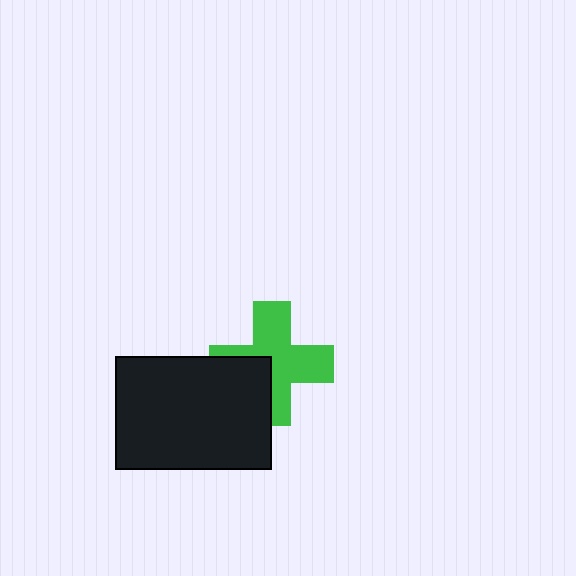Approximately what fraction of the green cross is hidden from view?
Roughly 31% of the green cross is hidden behind the black rectangle.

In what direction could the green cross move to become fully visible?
The green cross could move toward the upper-right. That would shift it out from behind the black rectangle entirely.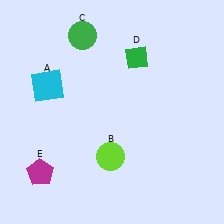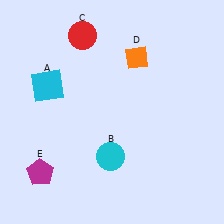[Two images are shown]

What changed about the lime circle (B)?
In Image 1, B is lime. In Image 2, it changed to cyan.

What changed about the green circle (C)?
In Image 1, C is green. In Image 2, it changed to red.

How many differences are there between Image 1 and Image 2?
There are 3 differences between the two images.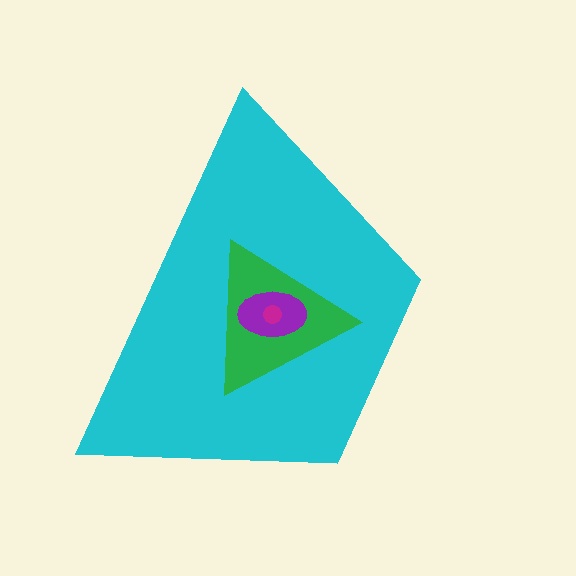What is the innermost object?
The magenta circle.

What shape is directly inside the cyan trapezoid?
The green triangle.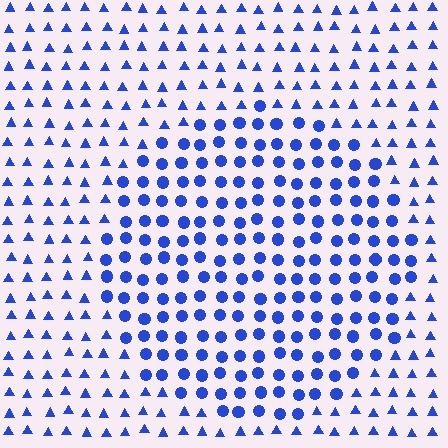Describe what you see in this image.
The image is filled with small blue elements arranged in a uniform grid. A circle-shaped region contains circles, while the surrounding area contains triangles. The boundary is defined purely by the change in element shape.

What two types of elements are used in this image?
The image uses circles inside the circle region and triangles outside it.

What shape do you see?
I see a circle.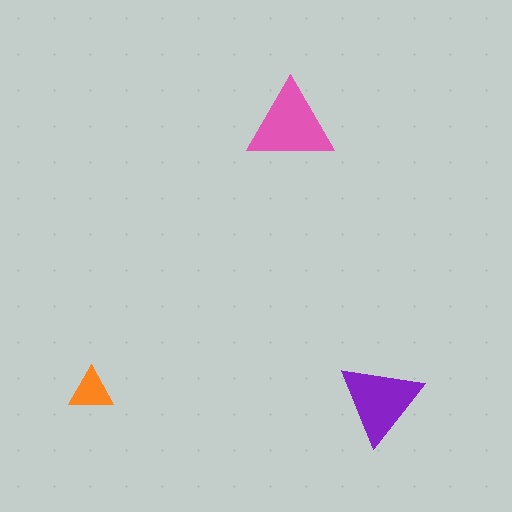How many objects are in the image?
There are 3 objects in the image.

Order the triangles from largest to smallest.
the pink one, the purple one, the orange one.